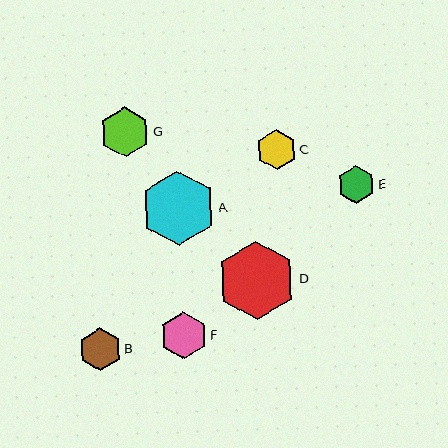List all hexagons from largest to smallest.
From largest to smallest: D, A, G, F, B, C, E.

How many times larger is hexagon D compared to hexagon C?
Hexagon D is approximately 2.0 times the size of hexagon C.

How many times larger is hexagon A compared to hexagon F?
Hexagon A is approximately 1.6 times the size of hexagon F.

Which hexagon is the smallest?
Hexagon E is the smallest with a size of approximately 37 pixels.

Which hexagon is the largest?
Hexagon D is the largest with a size of approximately 79 pixels.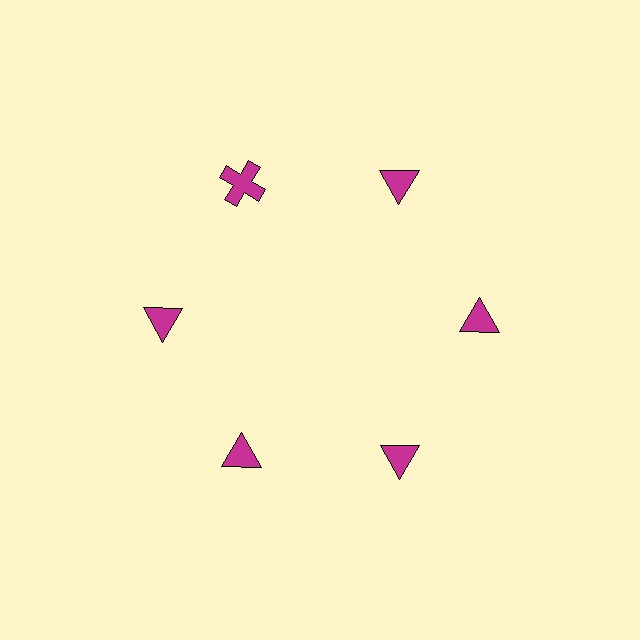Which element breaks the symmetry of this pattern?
The magenta cross at roughly the 11 o'clock position breaks the symmetry. All other shapes are magenta triangles.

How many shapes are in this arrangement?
There are 6 shapes arranged in a ring pattern.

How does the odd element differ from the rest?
It has a different shape: cross instead of triangle.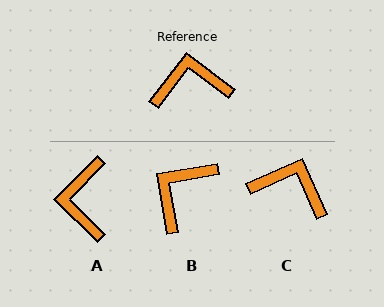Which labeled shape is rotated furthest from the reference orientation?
A, about 83 degrees away.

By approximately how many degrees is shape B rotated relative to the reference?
Approximately 47 degrees counter-clockwise.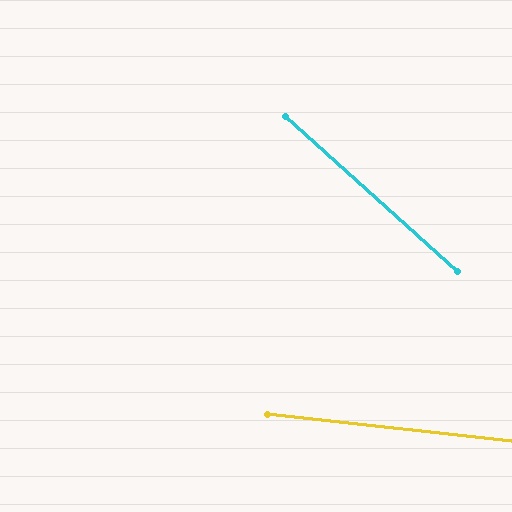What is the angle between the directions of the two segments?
Approximately 36 degrees.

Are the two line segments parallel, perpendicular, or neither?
Neither parallel nor perpendicular — they differ by about 36°.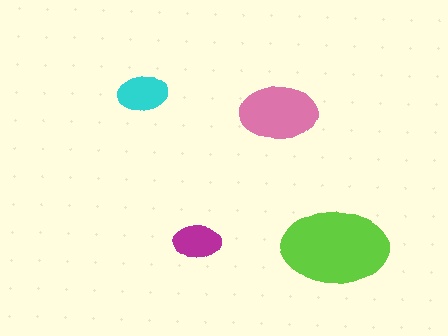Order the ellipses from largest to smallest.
the lime one, the pink one, the cyan one, the magenta one.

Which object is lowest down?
The lime ellipse is bottommost.